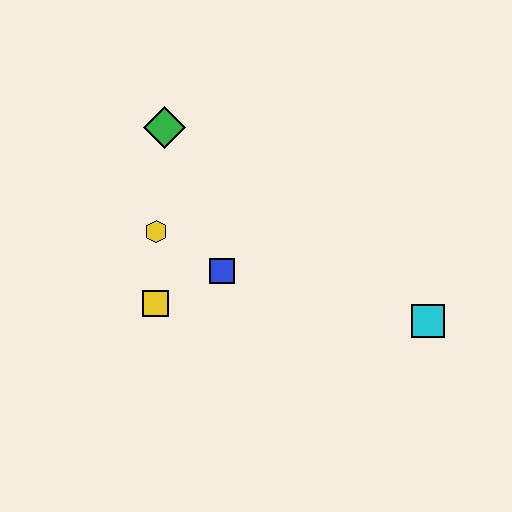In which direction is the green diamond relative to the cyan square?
The green diamond is to the left of the cyan square.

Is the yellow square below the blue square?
Yes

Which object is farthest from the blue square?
The cyan square is farthest from the blue square.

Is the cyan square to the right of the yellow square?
Yes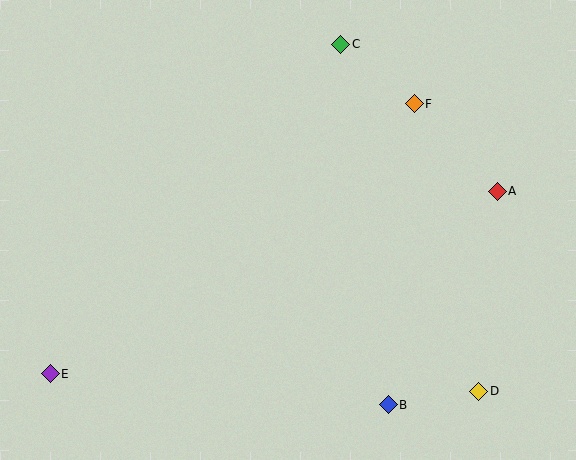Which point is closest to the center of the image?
Point F at (414, 104) is closest to the center.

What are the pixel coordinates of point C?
Point C is at (341, 44).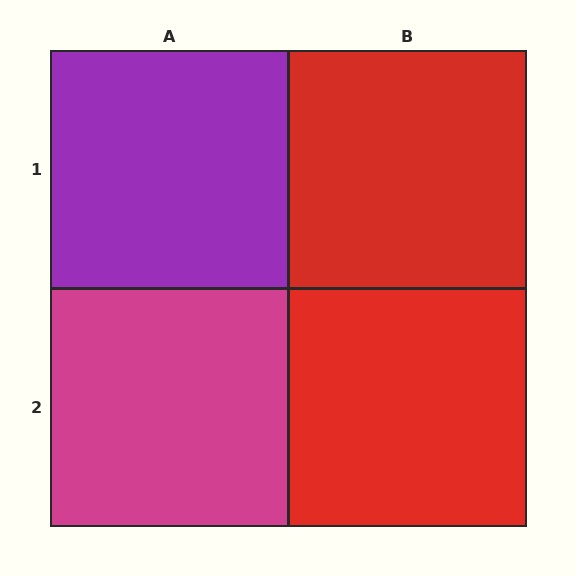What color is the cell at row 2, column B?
Red.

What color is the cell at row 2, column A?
Magenta.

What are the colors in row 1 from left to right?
Purple, red.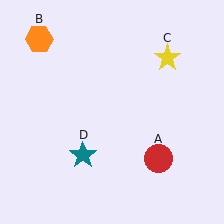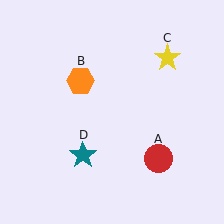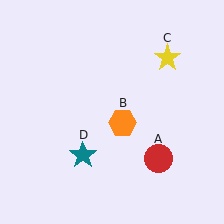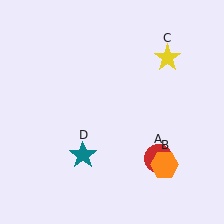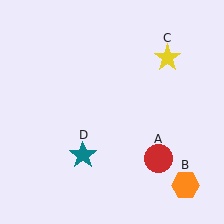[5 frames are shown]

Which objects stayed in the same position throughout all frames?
Red circle (object A) and yellow star (object C) and teal star (object D) remained stationary.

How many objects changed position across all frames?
1 object changed position: orange hexagon (object B).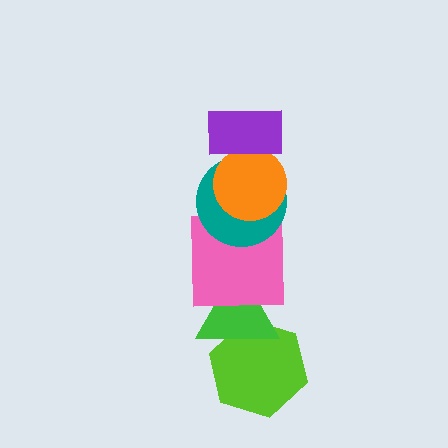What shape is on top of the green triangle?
The pink square is on top of the green triangle.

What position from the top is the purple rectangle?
The purple rectangle is 1st from the top.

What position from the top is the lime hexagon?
The lime hexagon is 6th from the top.